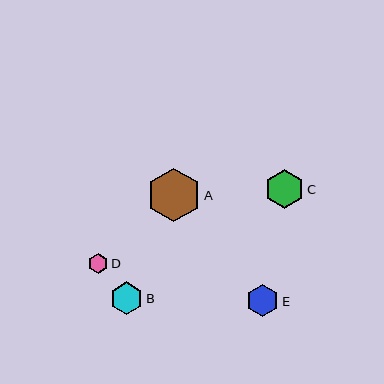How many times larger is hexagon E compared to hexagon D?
Hexagon E is approximately 1.6 times the size of hexagon D.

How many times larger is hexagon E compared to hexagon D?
Hexagon E is approximately 1.6 times the size of hexagon D.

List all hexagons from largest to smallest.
From largest to smallest: A, C, B, E, D.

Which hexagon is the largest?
Hexagon A is the largest with a size of approximately 54 pixels.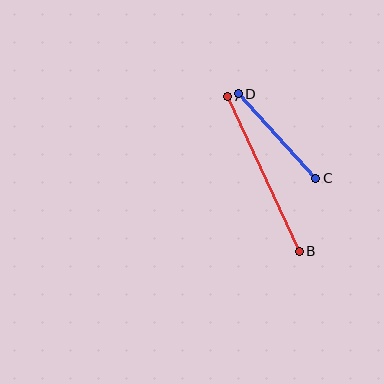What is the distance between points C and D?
The distance is approximately 115 pixels.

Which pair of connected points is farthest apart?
Points A and B are farthest apart.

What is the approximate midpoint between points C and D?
The midpoint is at approximately (277, 136) pixels.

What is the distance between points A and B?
The distance is approximately 171 pixels.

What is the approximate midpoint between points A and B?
The midpoint is at approximately (263, 174) pixels.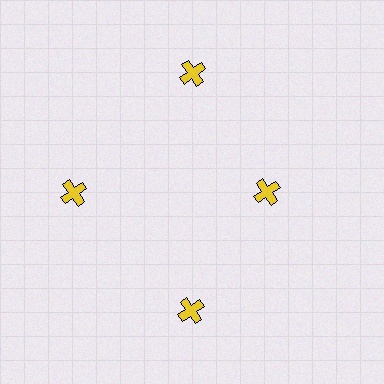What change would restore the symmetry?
The symmetry would be restored by moving it outward, back onto the ring so that all 4 crosses sit at equal angles and equal distance from the center.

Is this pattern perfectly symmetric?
No. The 4 yellow crosses are arranged in a ring, but one element near the 3 o'clock position is pulled inward toward the center, breaking the 4-fold rotational symmetry.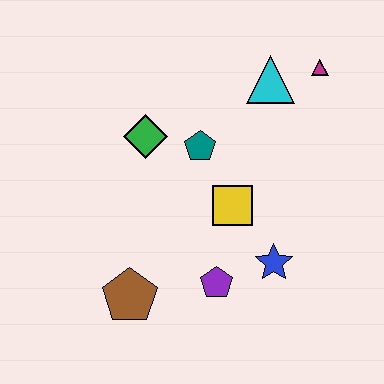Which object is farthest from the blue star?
The magenta triangle is farthest from the blue star.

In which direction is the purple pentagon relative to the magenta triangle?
The purple pentagon is below the magenta triangle.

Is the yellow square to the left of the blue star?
Yes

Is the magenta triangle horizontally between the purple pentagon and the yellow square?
No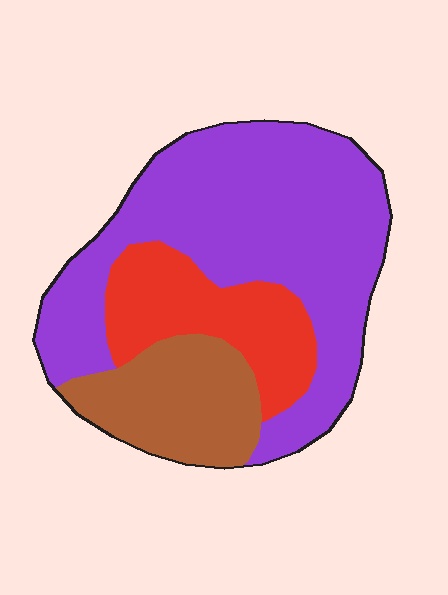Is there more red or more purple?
Purple.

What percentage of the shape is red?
Red takes up about one fifth (1/5) of the shape.